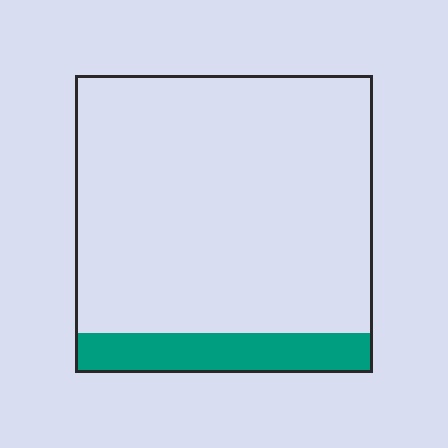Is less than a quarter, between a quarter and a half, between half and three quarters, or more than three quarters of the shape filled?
Less than a quarter.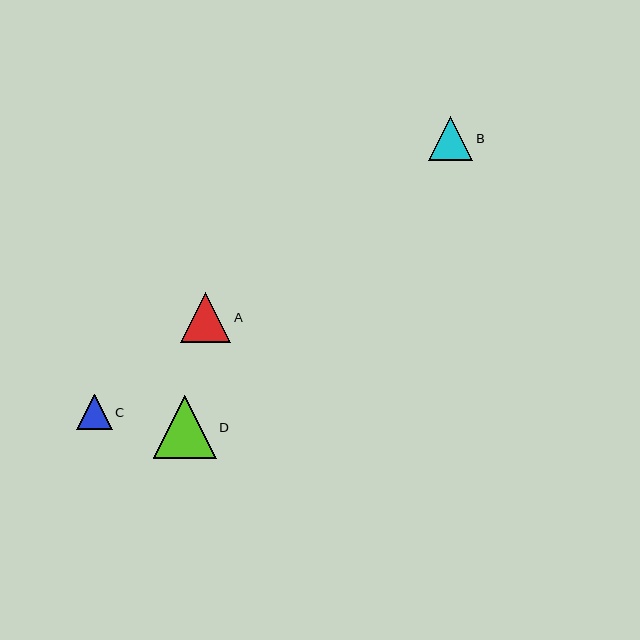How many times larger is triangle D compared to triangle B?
Triangle D is approximately 1.4 times the size of triangle B.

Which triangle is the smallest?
Triangle C is the smallest with a size of approximately 36 pixels.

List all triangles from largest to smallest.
From largest to smallest: D, A, B, C.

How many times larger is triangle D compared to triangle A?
Triangle D is approximately 1.2 times the size of triangle A.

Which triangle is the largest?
Triangle D is the largest with a size of approximately 63 pixels.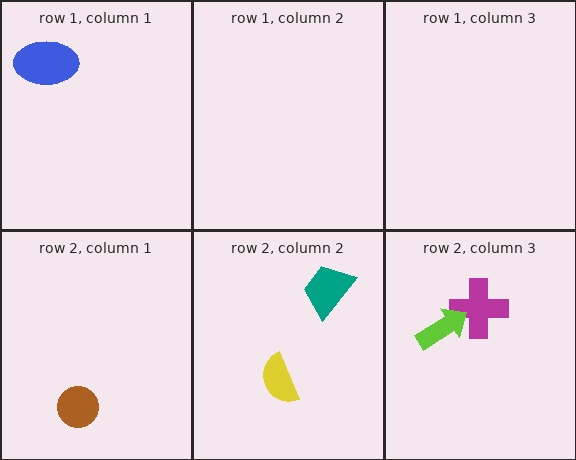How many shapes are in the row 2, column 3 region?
2.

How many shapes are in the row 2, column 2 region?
2.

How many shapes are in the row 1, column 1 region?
1.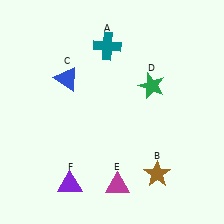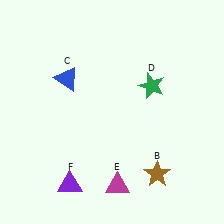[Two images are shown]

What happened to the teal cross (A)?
The teal cross (A) was removed in Image 2. It was in the top-left area of Image 1.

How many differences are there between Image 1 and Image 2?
There is 1 difference between the two images.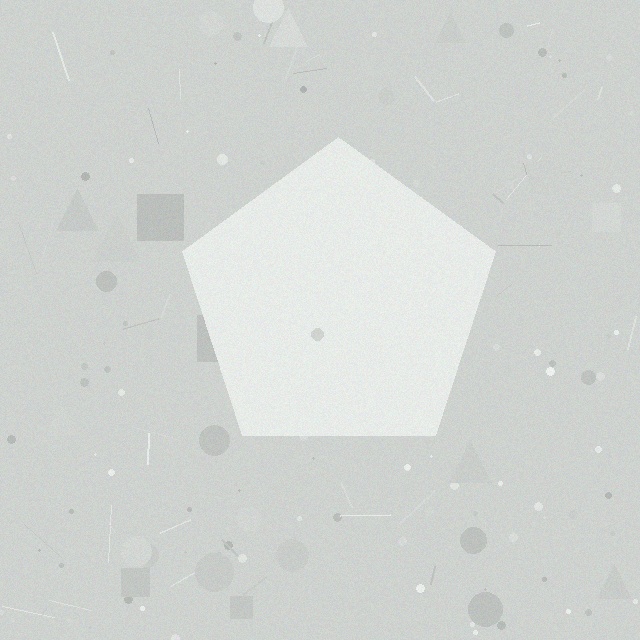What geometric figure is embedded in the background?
A pentagon is embedded in the background.